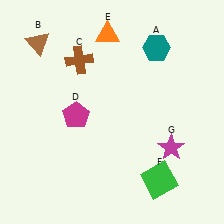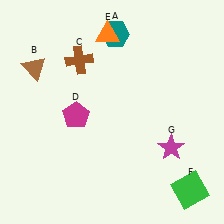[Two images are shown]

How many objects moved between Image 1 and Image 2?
3 objects moved between the two images.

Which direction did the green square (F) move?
The green square (F) moved right.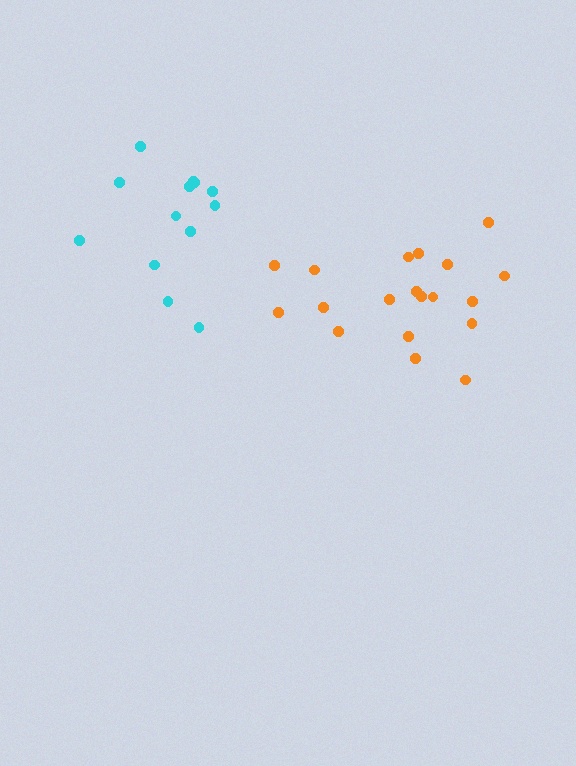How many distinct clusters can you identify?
There are 2 distinct clusters.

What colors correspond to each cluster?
The clusters are colored: orange, cyan.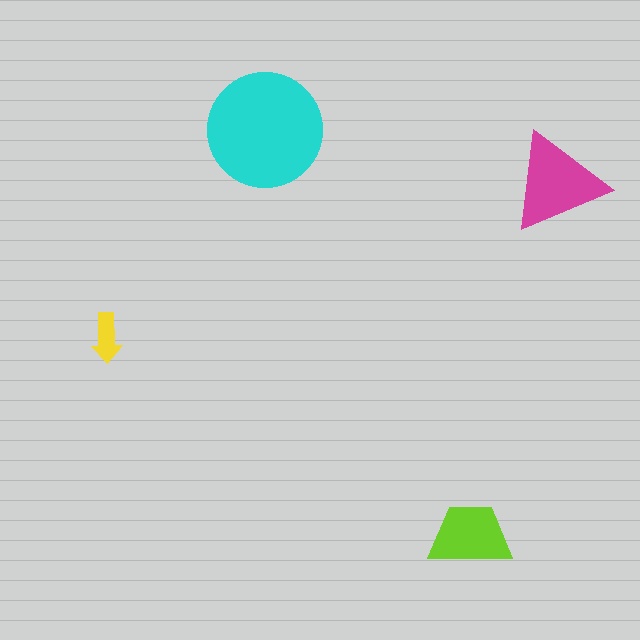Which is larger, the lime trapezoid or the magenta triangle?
The magenta triangle.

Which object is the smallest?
The yellow arrow.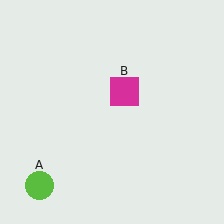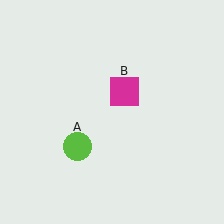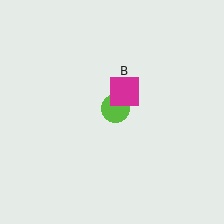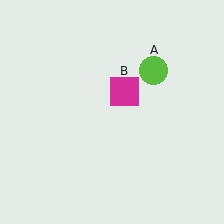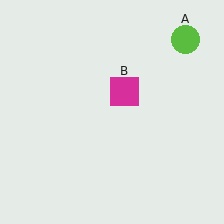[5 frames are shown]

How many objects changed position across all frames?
1 object changed position: lime circle (object A).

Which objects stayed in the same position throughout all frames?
Magenta square (object B) remained stationary.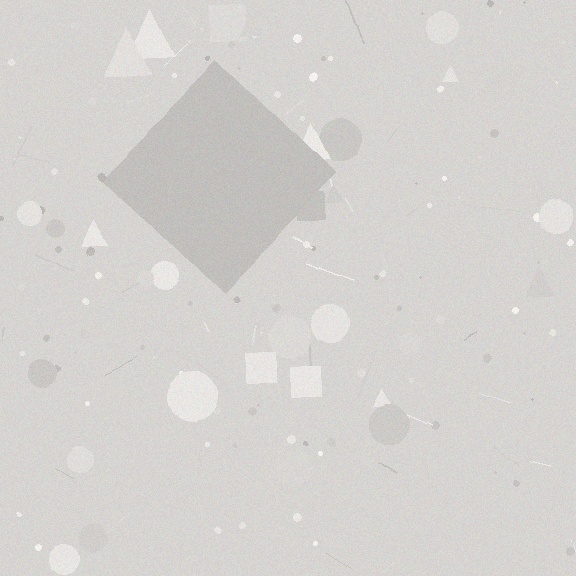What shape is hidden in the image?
A diamond is hidden in the image.